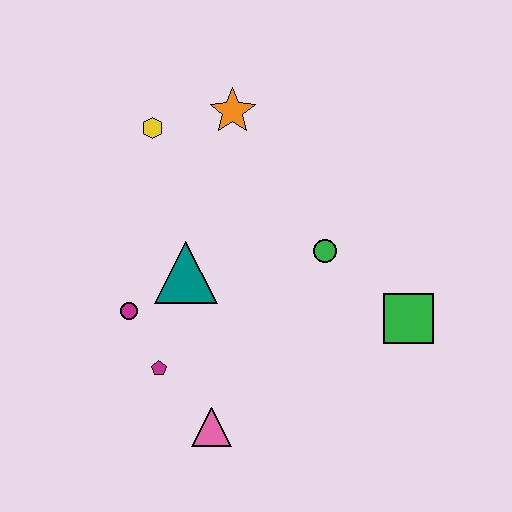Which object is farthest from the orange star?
The pink triangle is farthest from the orange star.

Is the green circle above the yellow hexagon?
No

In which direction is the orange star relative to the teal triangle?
The orange star is above the teal triangle.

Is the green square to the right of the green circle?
Yes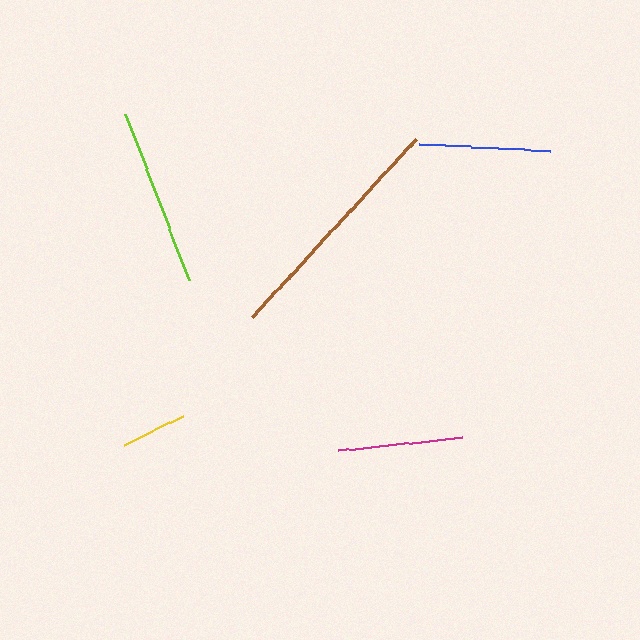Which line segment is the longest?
The brown line is the longest at approximately 242 pixels.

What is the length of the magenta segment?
The magenta segment is approximately 124 pixels long.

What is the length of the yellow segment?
The yellow segment is approximately 66 pixels long.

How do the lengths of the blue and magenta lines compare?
The blue and magenta lines are approximately the same length.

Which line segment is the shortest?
The yellow line is the shortest at approximately 66 pixels.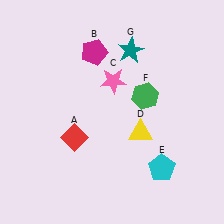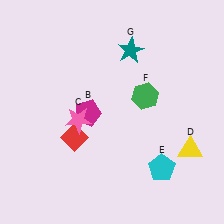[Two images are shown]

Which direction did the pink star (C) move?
The pink star (C) moved down.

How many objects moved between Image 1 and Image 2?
3 objects moved between the two images.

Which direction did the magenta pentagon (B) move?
The magenta pentagon (B) moved down.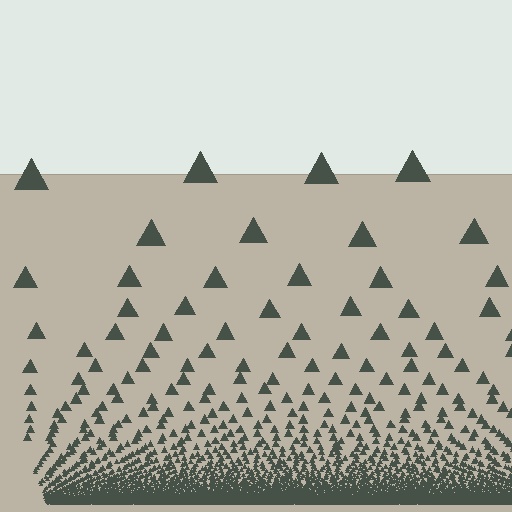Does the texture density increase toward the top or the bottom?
Density increases toward the bottom.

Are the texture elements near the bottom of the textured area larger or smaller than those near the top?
Smaller. The gradient is inverted — elements near the bottom are smaller and denser.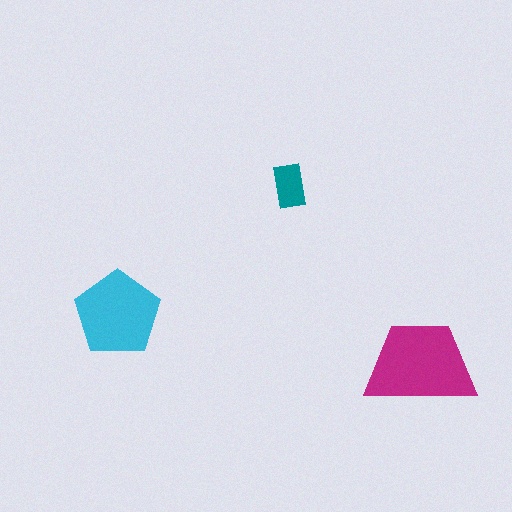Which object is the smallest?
The teal rectangle.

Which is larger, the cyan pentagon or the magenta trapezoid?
The magenta trapezoid.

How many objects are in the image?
There are 3 objects in the image.